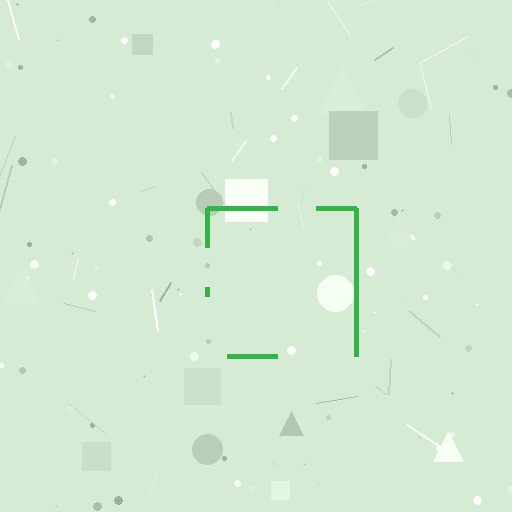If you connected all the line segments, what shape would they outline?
They would outline a square.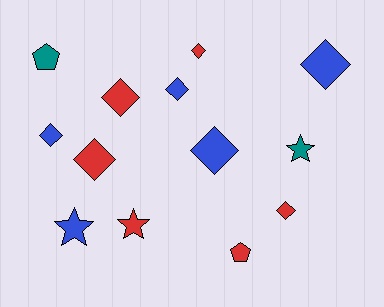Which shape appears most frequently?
Diamond, with 8 objects.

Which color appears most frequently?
Red, with 6 objects.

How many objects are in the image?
There are 13 objects.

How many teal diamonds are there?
There are no teal diamonds.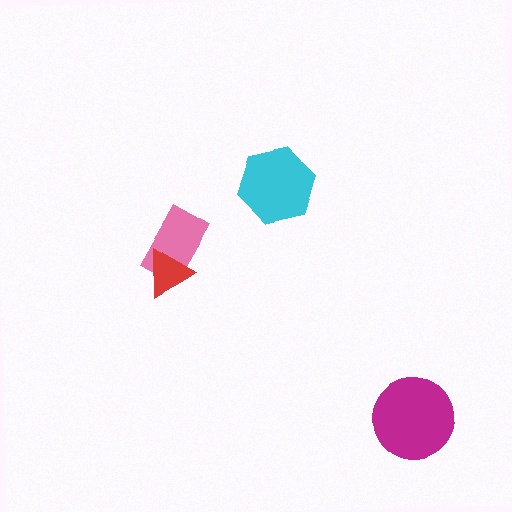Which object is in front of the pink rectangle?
The red triangle is in front of the pink rectangle.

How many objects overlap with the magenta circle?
0 objects overlap with the magenta circle.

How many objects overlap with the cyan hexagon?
0 objects overlap with the cyan hexagon.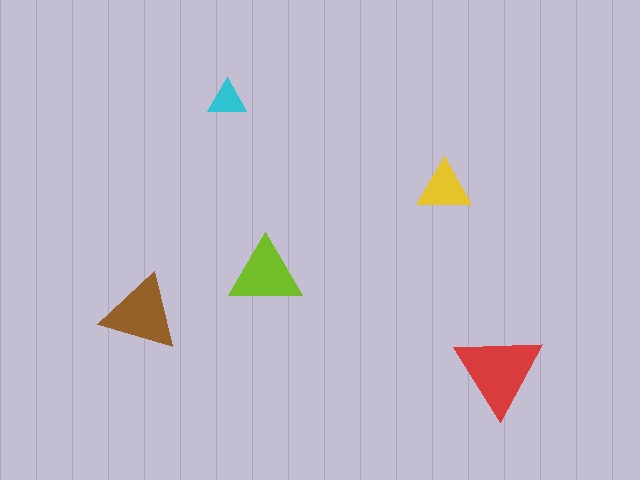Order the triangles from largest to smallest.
the red one, the brown one, the lime one, the yellow one, the cyan one.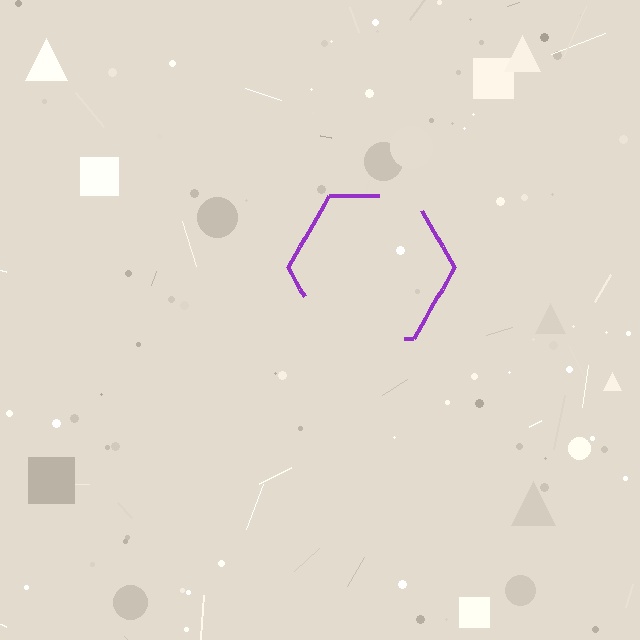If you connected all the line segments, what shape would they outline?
They would outline a hexagon.